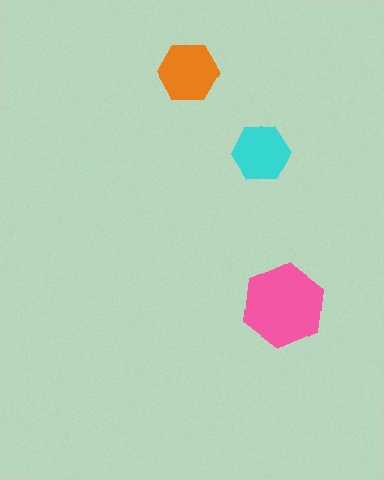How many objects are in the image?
There are 3 objects in the image.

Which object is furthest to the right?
The pink hexagon is rightmost.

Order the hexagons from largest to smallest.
the pink one, the orange one, the cyan one.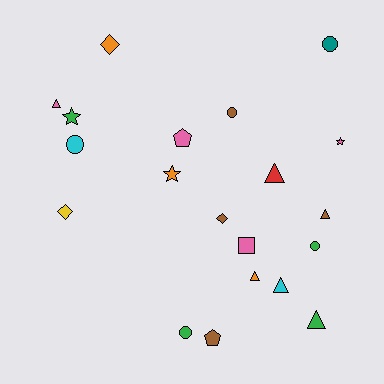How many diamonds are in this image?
There are 3 diamonds.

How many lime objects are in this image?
There are no lime objects.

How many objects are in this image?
There are 20 objects.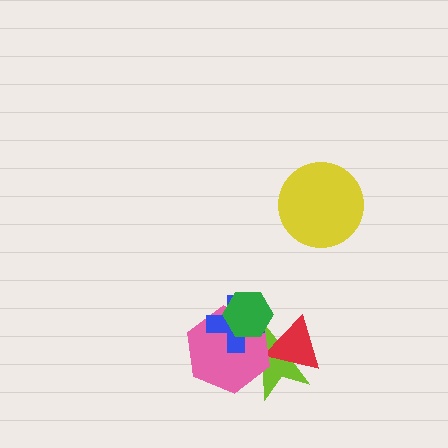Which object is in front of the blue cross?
The green hexagon is in front of the blue cross.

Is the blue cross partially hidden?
Yes, it is partially covered by another shape.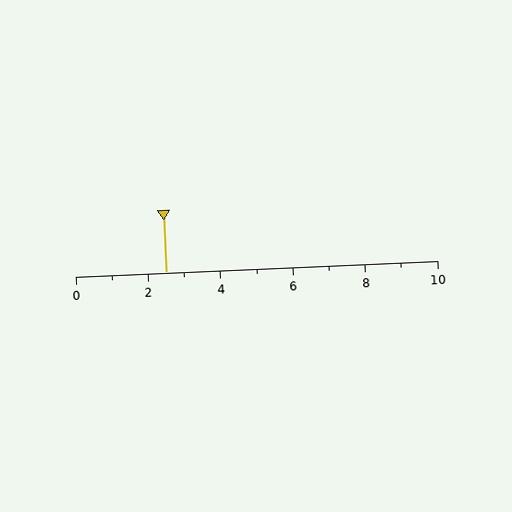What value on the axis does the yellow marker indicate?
The marker indicates approximately 2.5.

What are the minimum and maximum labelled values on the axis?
The axis runs from 0 to 10.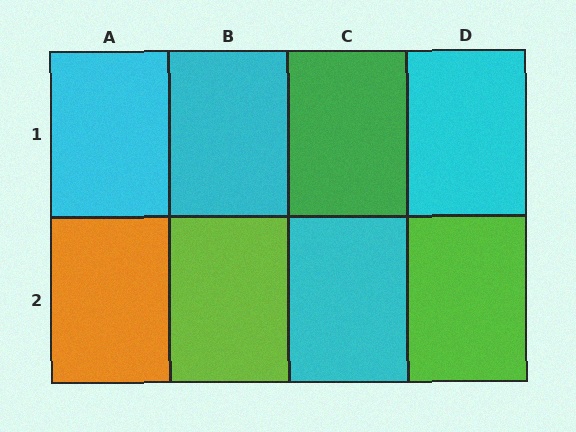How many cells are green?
1 cell is green.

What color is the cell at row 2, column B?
Lime.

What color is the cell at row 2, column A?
Orange.